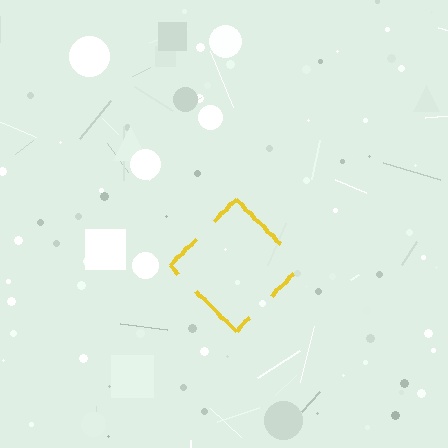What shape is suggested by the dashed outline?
The dashed outline suggests a diamond.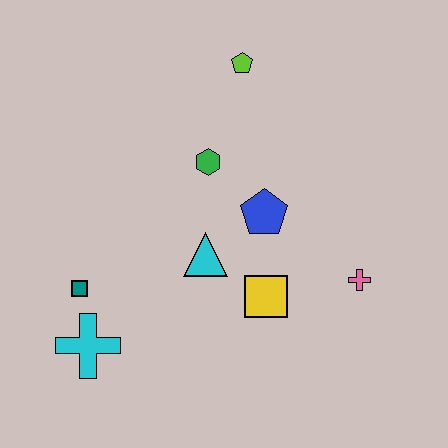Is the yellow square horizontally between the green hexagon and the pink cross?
Yes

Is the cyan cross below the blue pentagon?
Yes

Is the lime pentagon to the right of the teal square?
Yes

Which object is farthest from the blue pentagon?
The cyan cross is farthest from the blue pentagon.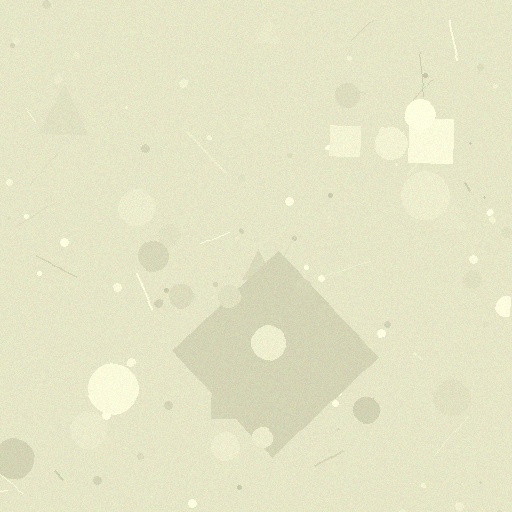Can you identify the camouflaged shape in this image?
The camouflaged shape is a diamond.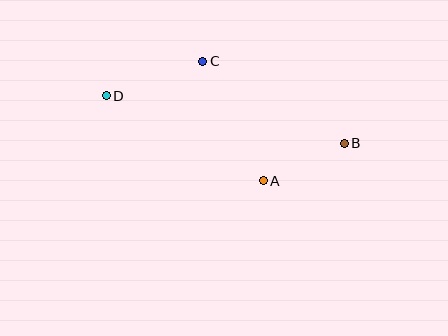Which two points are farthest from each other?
Points B and D are farthest from each other.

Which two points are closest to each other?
Points A and B are closest to each other.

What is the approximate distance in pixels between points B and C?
The distance between B and C is approximately 163 pixels.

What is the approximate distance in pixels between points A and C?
The distance between A and C is approximately 134 pixels.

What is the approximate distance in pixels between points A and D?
The distance between A and D is approximately 179 pixels.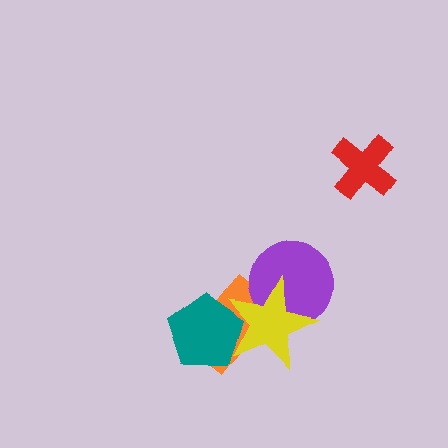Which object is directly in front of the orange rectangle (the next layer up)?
The teal pentagon is directly in front of the orange rectangle.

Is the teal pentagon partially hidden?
Yes, it is partially covered by another shape.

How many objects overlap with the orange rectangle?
3 objects overlap with the orange rectangle.